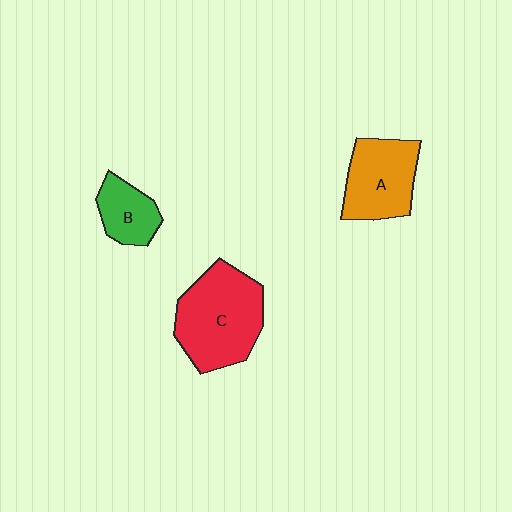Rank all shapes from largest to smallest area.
From largest to smallest: C (red), A (orange), B (green).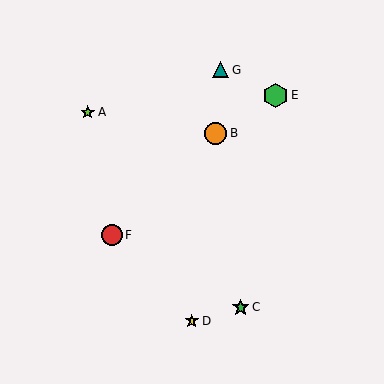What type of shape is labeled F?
Shape F is a red circle.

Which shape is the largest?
The green hexagon (labeled E) is the largest.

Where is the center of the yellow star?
The center of the yellow star is at (192, 321).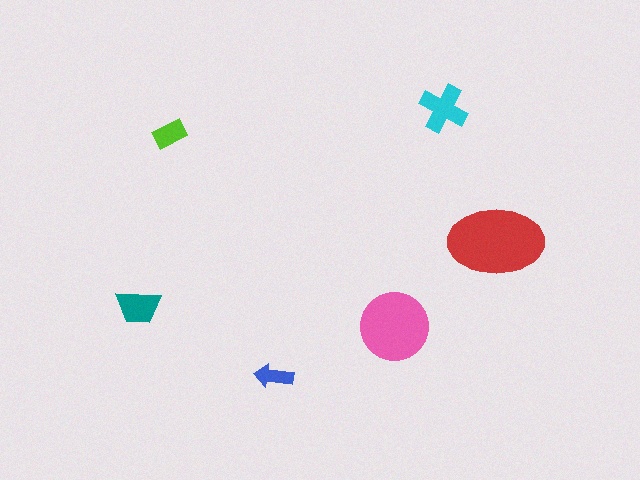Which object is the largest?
The red ellipse.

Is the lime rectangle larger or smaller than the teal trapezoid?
Smaller.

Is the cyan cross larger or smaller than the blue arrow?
Larger.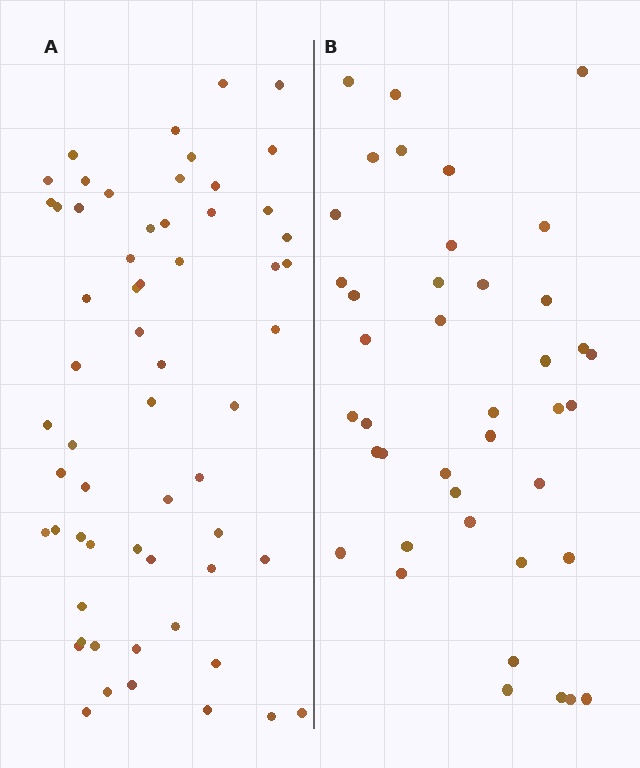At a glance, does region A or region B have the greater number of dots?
Region A (the left region) has more dots.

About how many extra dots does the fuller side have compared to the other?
Region A has approximately 20 more dots than region B.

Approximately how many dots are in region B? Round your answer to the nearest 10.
About 40 dots. (The exact count is 41, which rounds to 40.)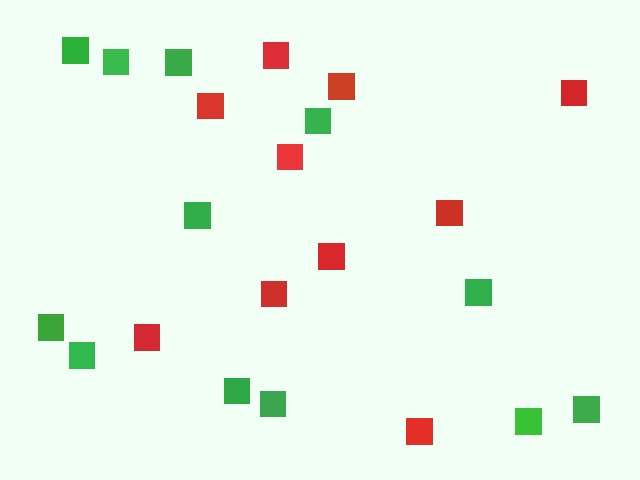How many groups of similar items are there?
There are 2 groups: one group of green squares (12) and one group of red squares (10).